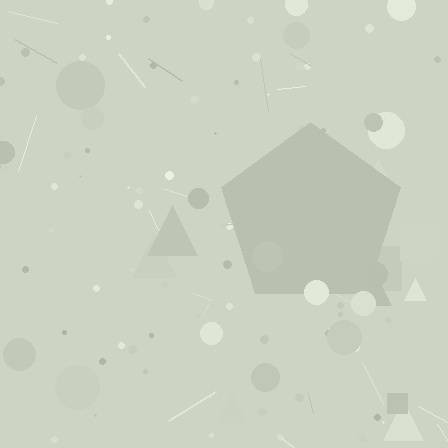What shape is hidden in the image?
A pentagon is hidden in the image.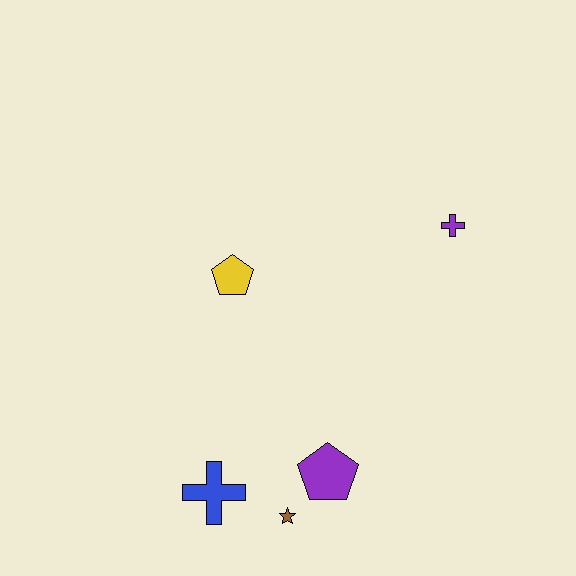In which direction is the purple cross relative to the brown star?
The purple cross is above the brown star.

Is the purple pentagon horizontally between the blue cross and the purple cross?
Yes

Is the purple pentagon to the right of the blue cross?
Yes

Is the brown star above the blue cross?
No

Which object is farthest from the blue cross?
The purple cross is farthest from the blue cross.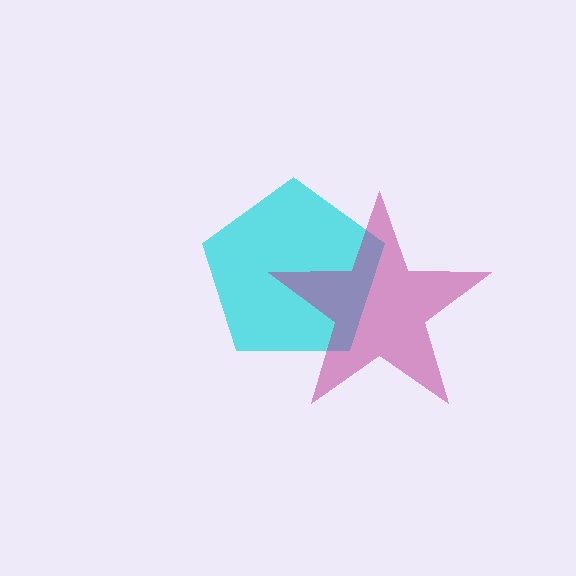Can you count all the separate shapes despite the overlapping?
Yes, there are 2 separate shapes.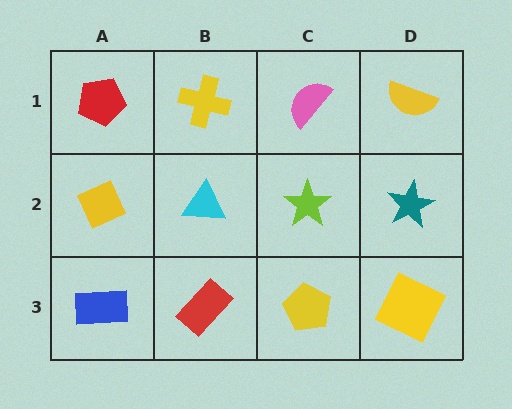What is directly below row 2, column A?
A blue rectangle.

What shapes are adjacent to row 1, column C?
A lime star (row 2, column C), a yellow cross (row 1, column B), a yellow semicircle (row 1, column D).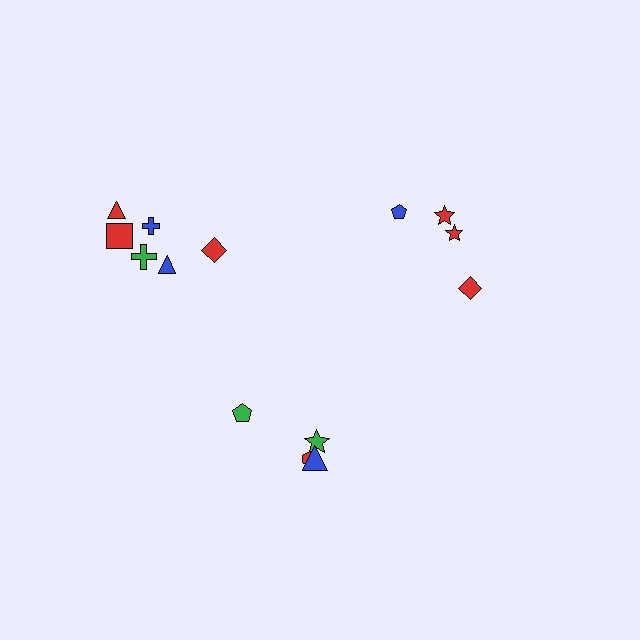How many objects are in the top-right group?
There are 4 objects.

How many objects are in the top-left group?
There are 6 objects.